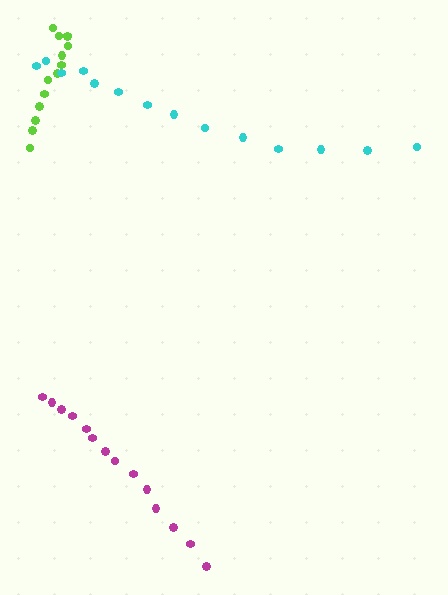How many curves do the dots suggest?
There are 3 distinct paths.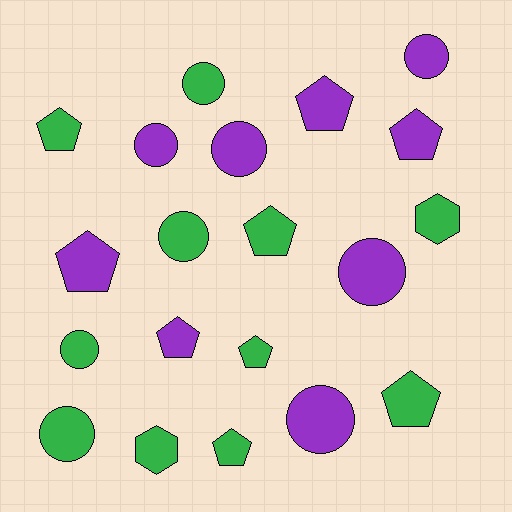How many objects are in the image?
There are 20 objects.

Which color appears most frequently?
Green, with 11 objects.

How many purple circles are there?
There are 5 purple circles.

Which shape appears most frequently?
Circle, with 9 objects.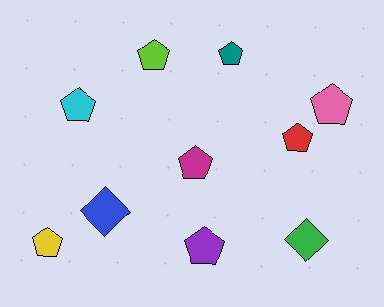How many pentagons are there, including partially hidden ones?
There are 8 pentagons.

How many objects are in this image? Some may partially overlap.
There are 10 objects.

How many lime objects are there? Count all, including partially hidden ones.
There is 1 lime object.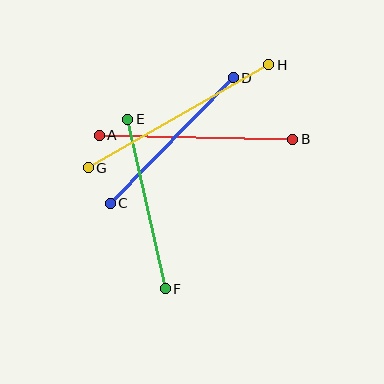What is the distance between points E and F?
The distance is approximately 173 pixels.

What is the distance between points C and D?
The distance is approximately 176 pixels.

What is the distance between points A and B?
The distance is approximately 194 pixels.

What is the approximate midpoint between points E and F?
The midpoint is at approximately (146, 204) pixels.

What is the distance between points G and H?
The distance is approximately 208 pixels.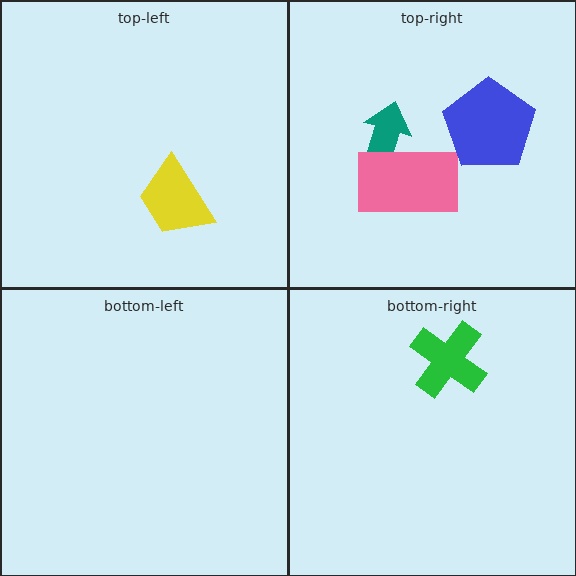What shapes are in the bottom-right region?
The green cross.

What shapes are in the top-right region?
The teal arrow, the pink rectangle, the blue pentagon.